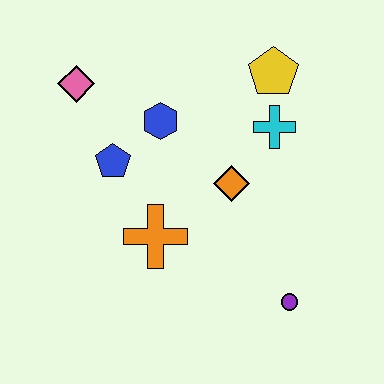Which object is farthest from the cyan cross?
The pink diamond is farthest from the cyan cross.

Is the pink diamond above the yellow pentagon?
No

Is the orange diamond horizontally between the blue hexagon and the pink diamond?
No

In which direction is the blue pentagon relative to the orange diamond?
The blue pentagon is to the left of the orange diamond.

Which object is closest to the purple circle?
The orange diamond is closest to the purple circle.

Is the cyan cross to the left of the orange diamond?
No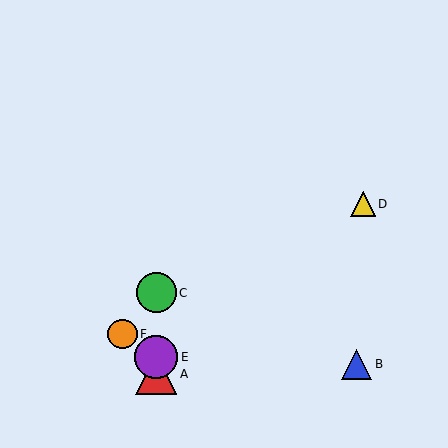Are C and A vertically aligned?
Yes, both are at x≈156.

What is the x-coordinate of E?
Object E is at x≈156.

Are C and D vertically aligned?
No, C is at x≈156 and D is at x≈363.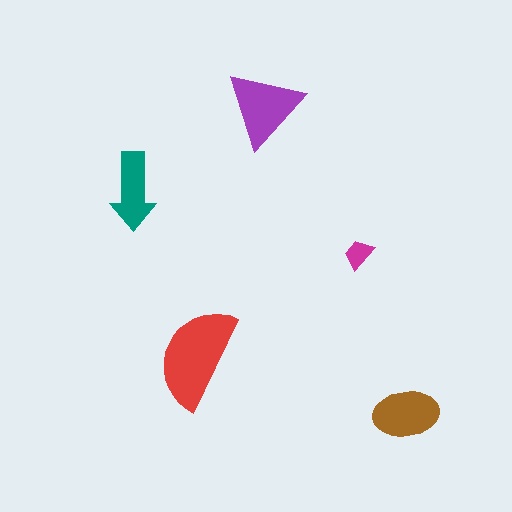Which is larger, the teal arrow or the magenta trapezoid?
The teal arrow.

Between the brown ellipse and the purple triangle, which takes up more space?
The purple triangle.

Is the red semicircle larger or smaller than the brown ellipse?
Larger.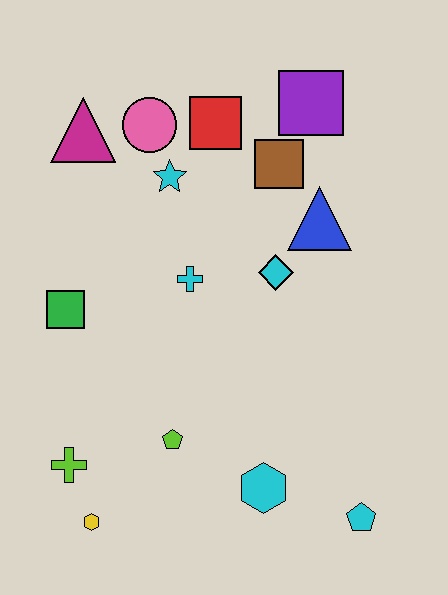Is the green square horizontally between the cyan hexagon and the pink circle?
No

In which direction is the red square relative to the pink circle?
The red square is to the right of the pink circle.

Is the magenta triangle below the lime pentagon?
No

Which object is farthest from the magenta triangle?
The cyan pentagon is farthest from the magenta triangle.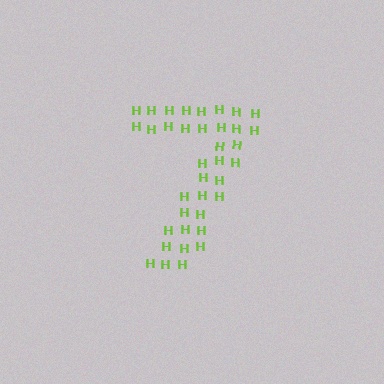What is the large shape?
The large shape is the digit 7.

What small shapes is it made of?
It is made of small letter H's.